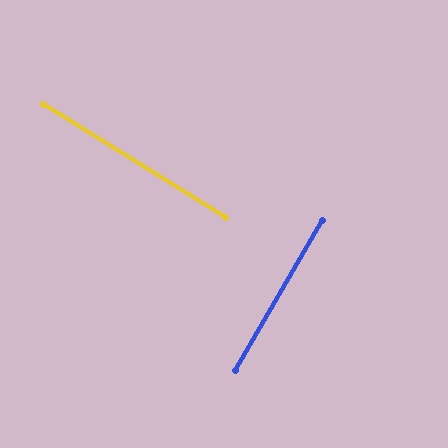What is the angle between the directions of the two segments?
Approximately 88 degrees.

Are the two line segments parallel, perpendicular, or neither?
Perpendicular — they meet at approximately 88°.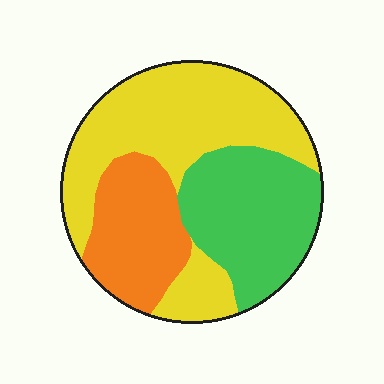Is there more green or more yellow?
Yellow.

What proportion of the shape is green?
Green takes up between a sixth and a third of the shape.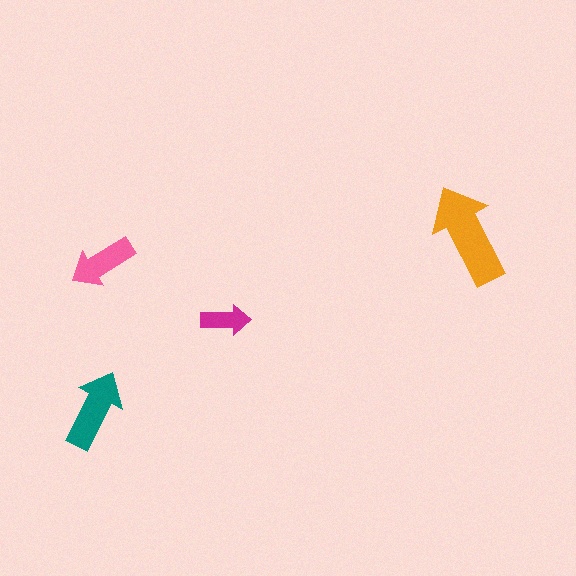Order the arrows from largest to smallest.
the orange one, the teal one, the pink one, the magenta one.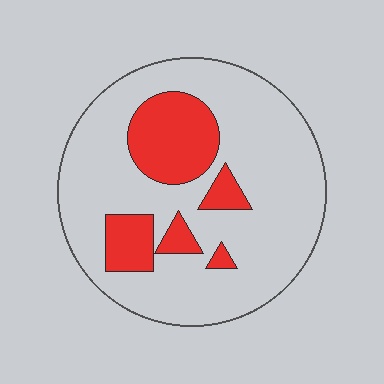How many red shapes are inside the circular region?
5.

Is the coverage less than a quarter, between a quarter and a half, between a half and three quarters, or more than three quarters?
Less than a quarter.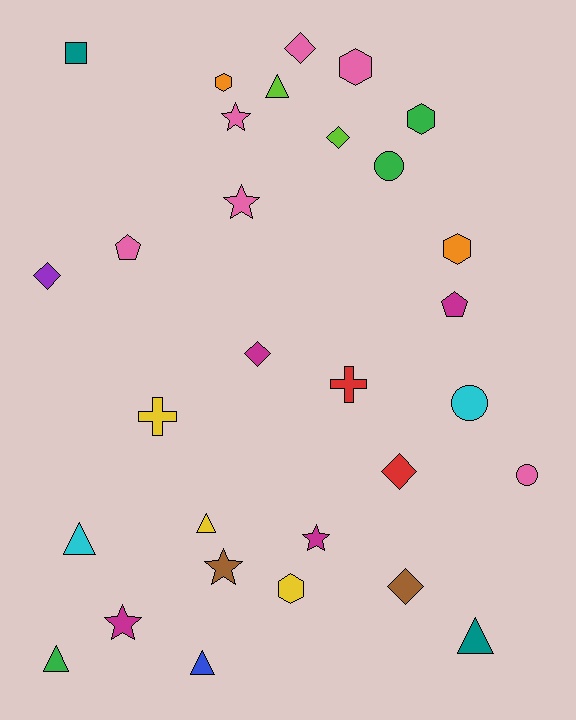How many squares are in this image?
There is 1 square.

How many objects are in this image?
There are 30 objects.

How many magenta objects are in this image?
There are 4 magenta objects.